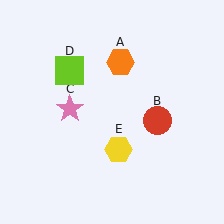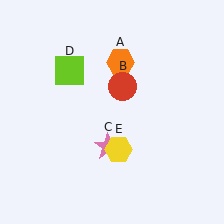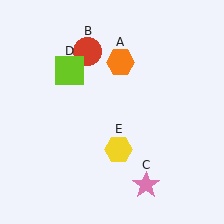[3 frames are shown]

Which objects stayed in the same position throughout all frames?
Orange hexagon (object A) and lime square (object D) and yellow hexagon (object E) remained stationary.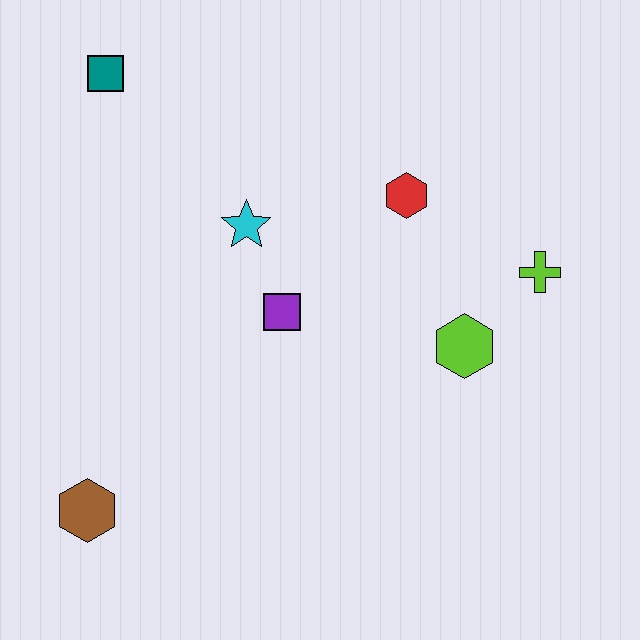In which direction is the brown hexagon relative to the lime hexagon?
The brown hexagon is to the left of the lime hexagon.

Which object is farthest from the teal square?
The lime cross is farthest from the teal square.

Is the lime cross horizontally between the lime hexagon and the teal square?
No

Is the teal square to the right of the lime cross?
No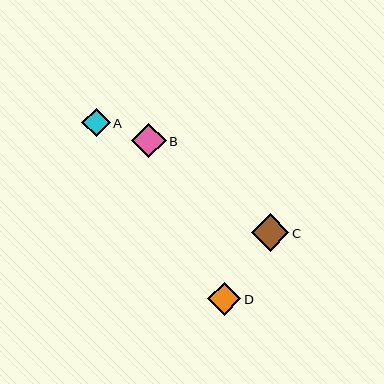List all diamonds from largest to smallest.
From largest to smallest: C, B, D, A.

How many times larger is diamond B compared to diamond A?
Diamond B is approximately 1.2 times the size of diamond A.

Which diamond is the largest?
Diamond C is the largest with a size of approximately 37 pixels.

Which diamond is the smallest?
Diamond A is the smallest with a size of approximately 28 pixels.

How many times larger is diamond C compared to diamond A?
Diamond C is approximately 1.3 times the size of diamond A.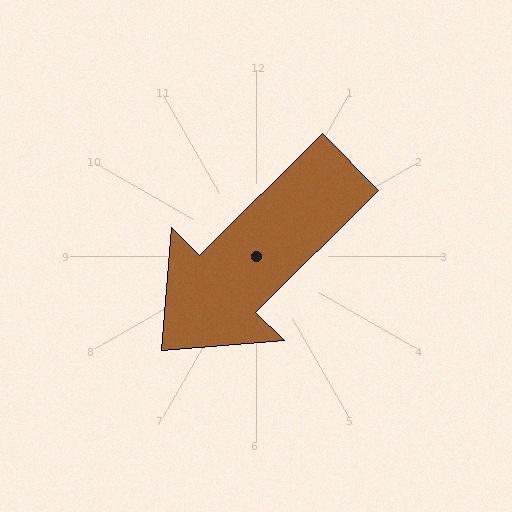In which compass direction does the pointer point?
Southwest.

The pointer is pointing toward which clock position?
Roughly 8 o'clock.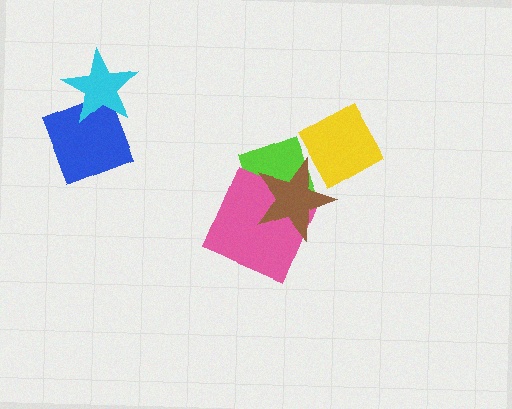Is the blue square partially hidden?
Yes, it is partially covered by another shape.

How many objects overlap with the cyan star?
1 object overlaps with the cyan star.